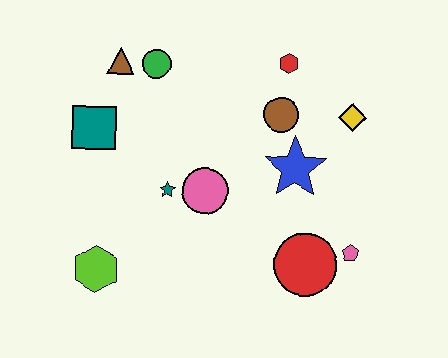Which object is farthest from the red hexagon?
The lime hexagon is farthest from the red hexagon.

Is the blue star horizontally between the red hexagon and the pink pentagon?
Yes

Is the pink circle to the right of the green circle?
Yes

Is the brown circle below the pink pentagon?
No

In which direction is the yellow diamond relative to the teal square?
The yellow diamond is to the right of the teal square.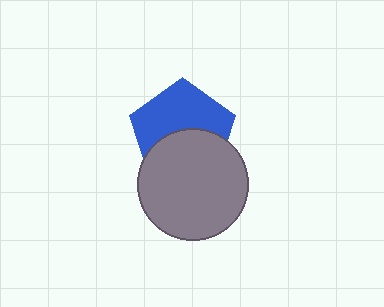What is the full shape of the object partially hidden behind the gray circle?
The partially hidden object is a blue pentagon.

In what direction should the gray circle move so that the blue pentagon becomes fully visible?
The gray circle should move down. That is the shortest direction to clear the overlap and leave the blue pentagon fully visible.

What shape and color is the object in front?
The object in front is a gray circle.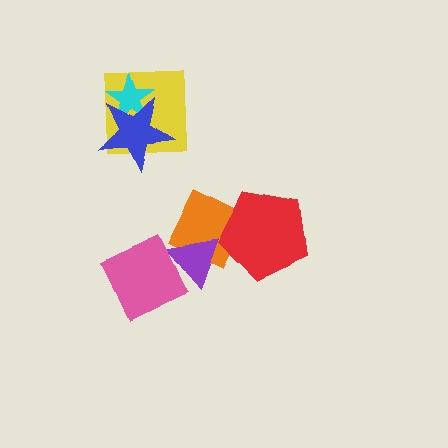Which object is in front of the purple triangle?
The pink diamond is in front of the purple triangle.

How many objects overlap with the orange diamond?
2 objects overlap with the orange diamond.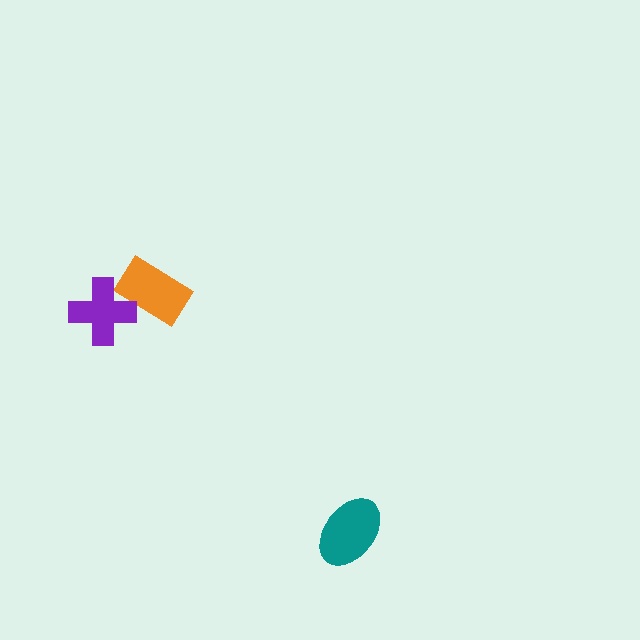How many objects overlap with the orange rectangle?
1 object overlaps with the orange rectangle.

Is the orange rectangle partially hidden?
Yes, it is partially covered by another shape.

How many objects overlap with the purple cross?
1 object overlaps with the purple cross.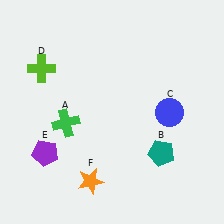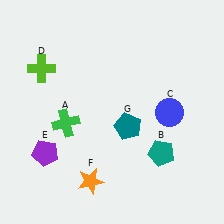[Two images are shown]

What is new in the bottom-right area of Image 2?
A teal pentagon (G) was added in the bottom-right area of Image 2.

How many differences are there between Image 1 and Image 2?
There is 1 difference between the two images.